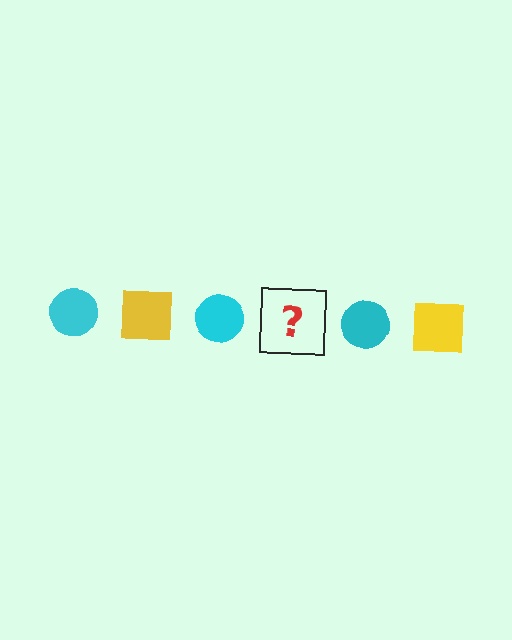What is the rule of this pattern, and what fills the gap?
The rule is that the pattern alternates between cyan circle and yellow square. The gap should be filled with a yellow square.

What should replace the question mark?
The question mark should be replaced with a yellow square.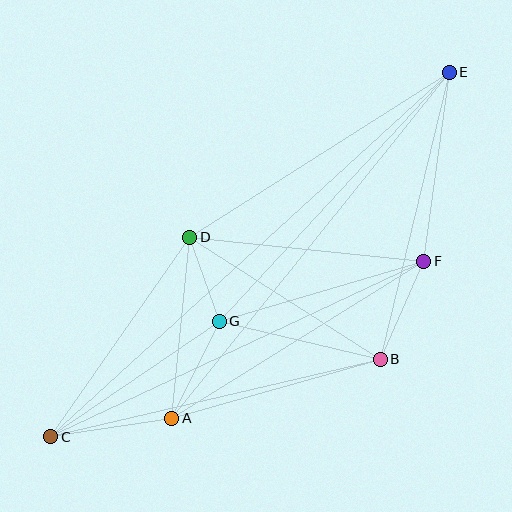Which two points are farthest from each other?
Points C and E are farthest from each other.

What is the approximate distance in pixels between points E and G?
The distance between E and G is approximately 339 pixels.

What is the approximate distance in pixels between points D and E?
The distance between D and E is approximately 307 pixels.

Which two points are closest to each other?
Points D and G are closest to each other.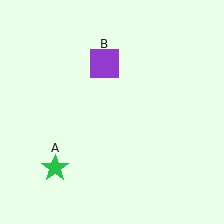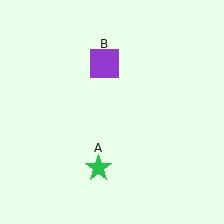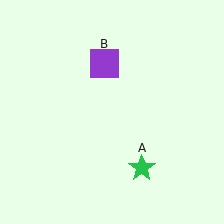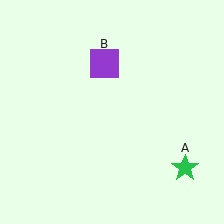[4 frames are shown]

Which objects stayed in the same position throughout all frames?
Purple square (object B) remained stationary.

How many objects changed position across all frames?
1 object changed position: green star (object A).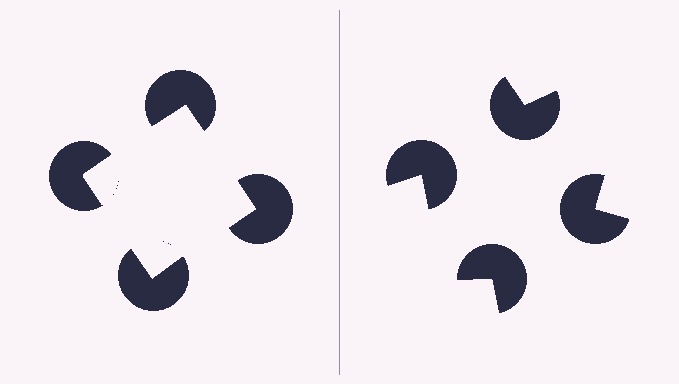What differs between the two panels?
The pac-man discs are positioned identically on both sides; only the wedge orientations differ. On the left they align to a square; on the right they are misaligned.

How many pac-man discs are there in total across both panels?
8 — 4 on each side.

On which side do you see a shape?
An illusory square appears on the left side. On the right side the wedge cuts are rotated, so no coherent shape forms.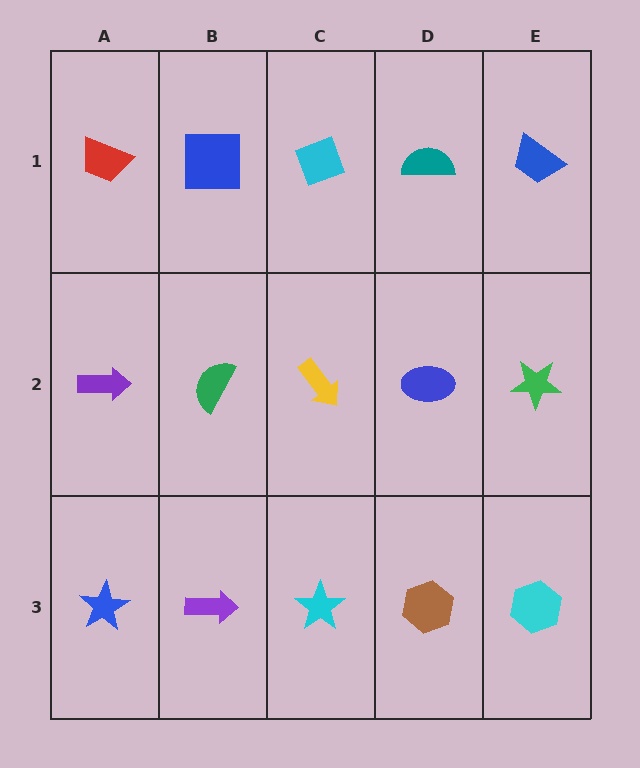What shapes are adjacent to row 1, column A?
A purple arrow (row 2, column A), a blue square (row 1, column B).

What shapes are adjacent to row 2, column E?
A blue trapezoid (row 1, column E), a cyan hexagon (row 3, column E), a blue ellipse (row 2, column D).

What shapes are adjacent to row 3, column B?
A green semicircle (row 2, column B), a blue star (row 3, column A), a cyan star (row 3, column C).